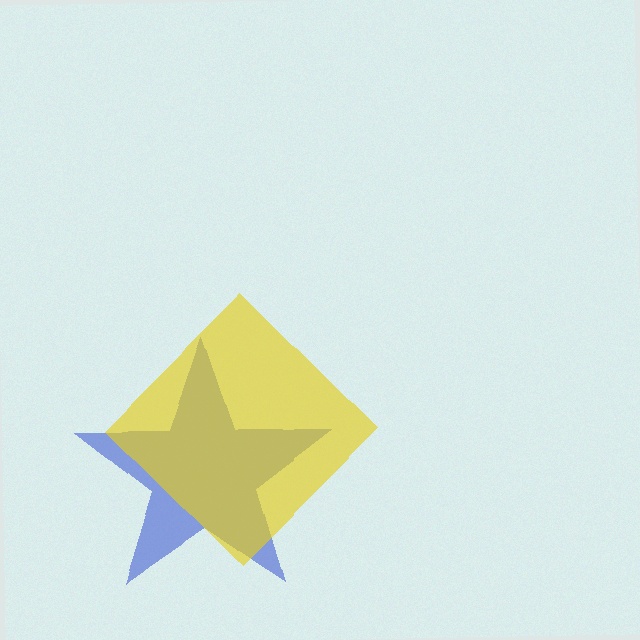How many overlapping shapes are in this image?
There are 2 overlapping shapes in the image.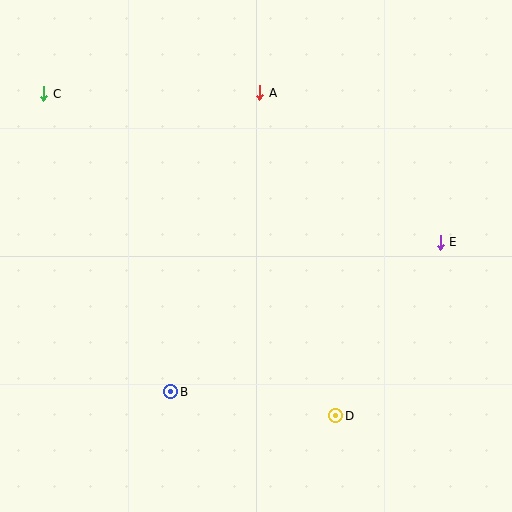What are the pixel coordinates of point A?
Point A is at (260, 93).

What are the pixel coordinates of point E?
Point E is at (440, 242).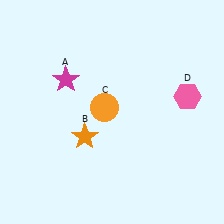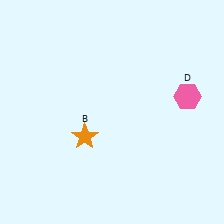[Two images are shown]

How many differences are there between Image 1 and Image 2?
There are 2 differences between the two images.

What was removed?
The orange circle (C), the magenta star (A) were removed in Image 2.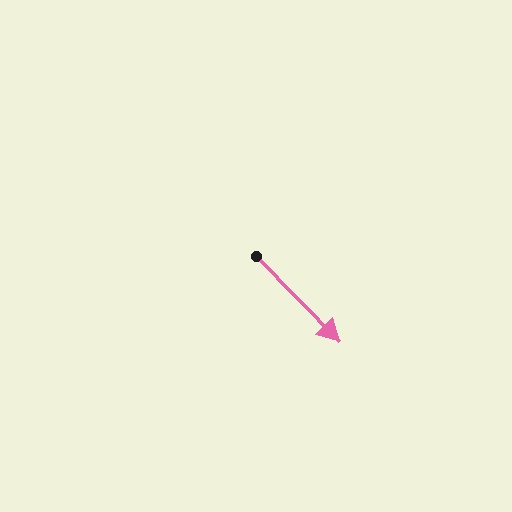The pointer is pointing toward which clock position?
Roughly 5 o'clock.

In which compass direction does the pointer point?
Southeast.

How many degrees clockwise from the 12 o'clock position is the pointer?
Approximately 136 degrees.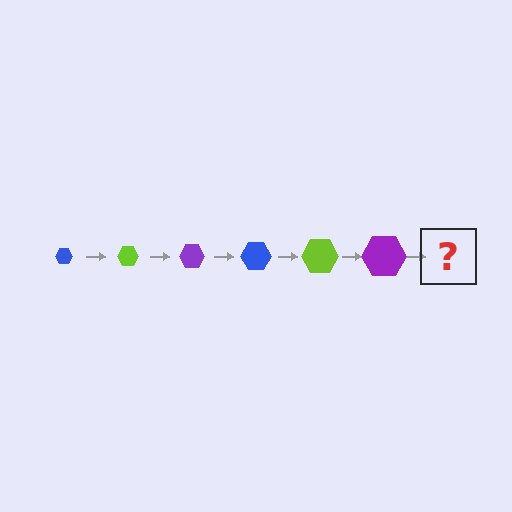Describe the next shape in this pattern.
It should be a blue hexagon, larger than the previous one.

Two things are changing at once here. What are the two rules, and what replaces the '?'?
The two rules are that the hexagon grows larger each step and the color cycles through blue, lime, and purple. The '?' should be a blue hexagon, larger than the previous one.